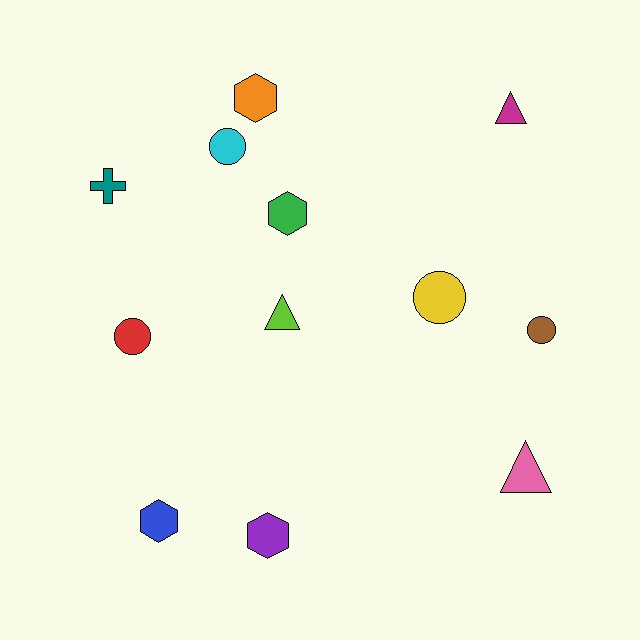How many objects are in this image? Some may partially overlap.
There are 12 objects.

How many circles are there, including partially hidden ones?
There are 4 circles.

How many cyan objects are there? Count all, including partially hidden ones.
There is 1 cyan object.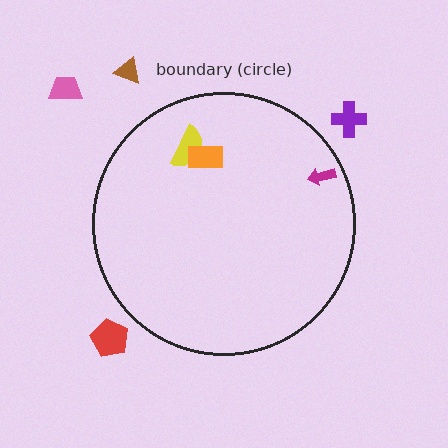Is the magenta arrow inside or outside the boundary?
Inside.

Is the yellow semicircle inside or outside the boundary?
Inside.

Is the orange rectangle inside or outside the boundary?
Inside.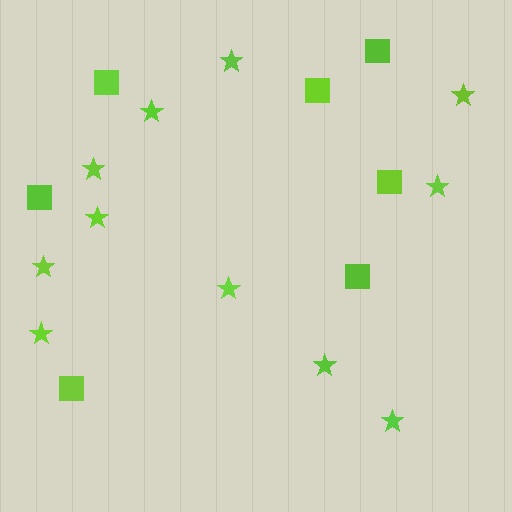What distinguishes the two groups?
There are 2 groups: one group of squares (7) and one group of stars (11).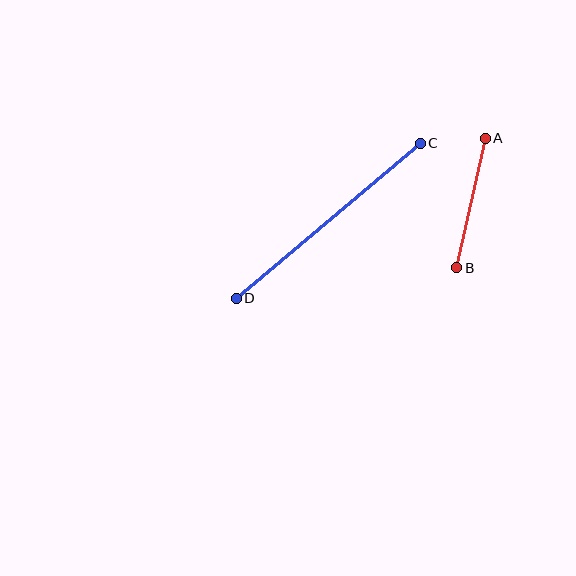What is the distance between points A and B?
The distance is approximately 133 pixels.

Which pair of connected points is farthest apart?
Points C and D are farthest apart.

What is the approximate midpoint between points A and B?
The midpoint is at approximately (471, 203) pixels.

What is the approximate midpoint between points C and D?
The midpoint is at approximately (328, 221) pixels.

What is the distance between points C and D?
The distance is approximately 241 pixels.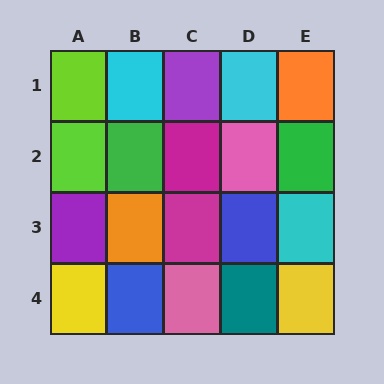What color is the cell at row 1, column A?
Lime.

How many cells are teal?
1 cell is teal.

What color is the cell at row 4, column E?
Yellow.